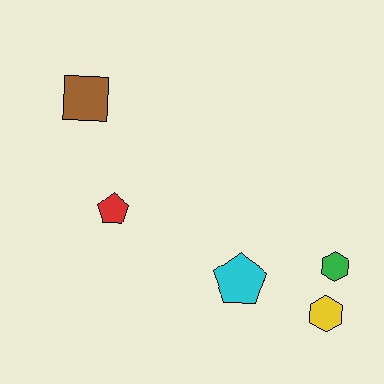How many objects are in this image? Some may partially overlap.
There are 5 objects.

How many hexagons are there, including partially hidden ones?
There are 2 hexagons.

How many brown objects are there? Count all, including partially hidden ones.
There is 1 brown object.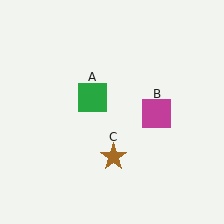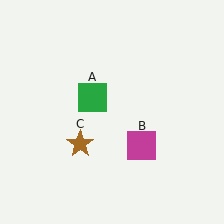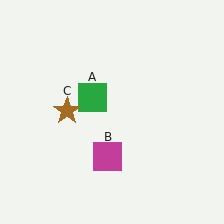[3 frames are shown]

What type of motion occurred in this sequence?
The magenta square (object B), brown star (object C) rotated clockwise around the center of the scene.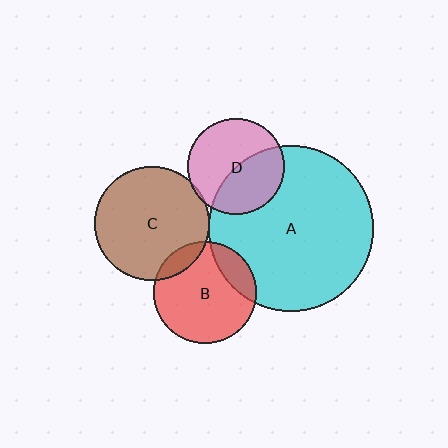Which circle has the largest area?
Circle A (cyan).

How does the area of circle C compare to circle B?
Approximately 1.2 times.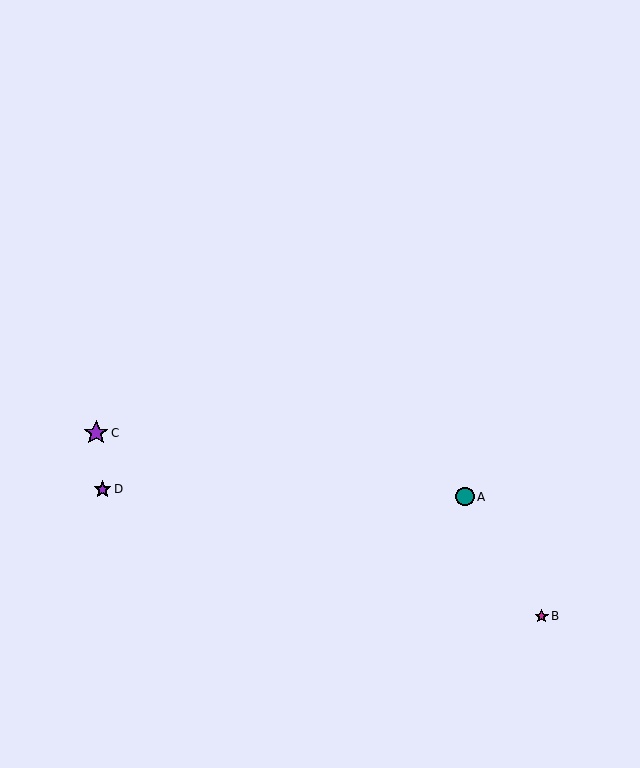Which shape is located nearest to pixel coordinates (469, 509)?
The teal circle (labeled A) at (465, 497) is nearest to that location.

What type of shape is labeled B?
Shape B is a magenta star.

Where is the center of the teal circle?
The center of the teal circle is at (465, 497).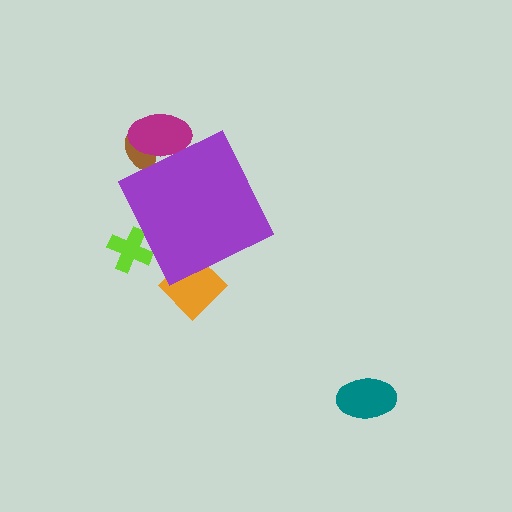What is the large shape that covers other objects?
A purple diamond.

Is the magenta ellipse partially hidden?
Yes, the magenta ellipse is partially hidden behind the purple diamond.